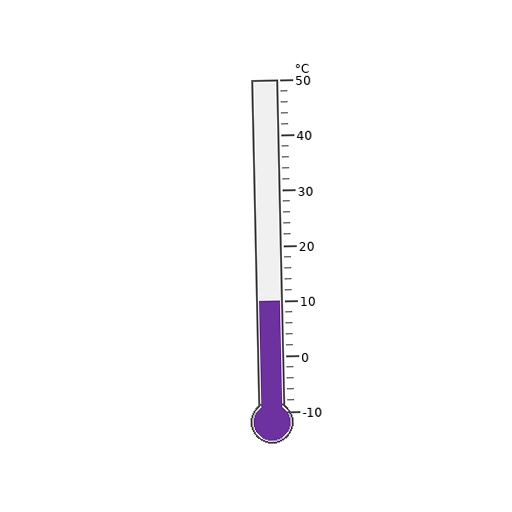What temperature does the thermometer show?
The thermometer shows approximately 10°C.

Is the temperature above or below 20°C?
The temperature is below 20°C.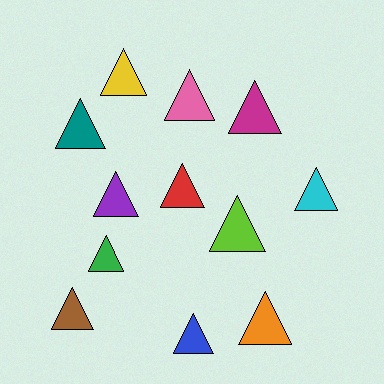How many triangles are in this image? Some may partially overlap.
There are 12 triangles.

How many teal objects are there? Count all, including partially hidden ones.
There is 1 teal object.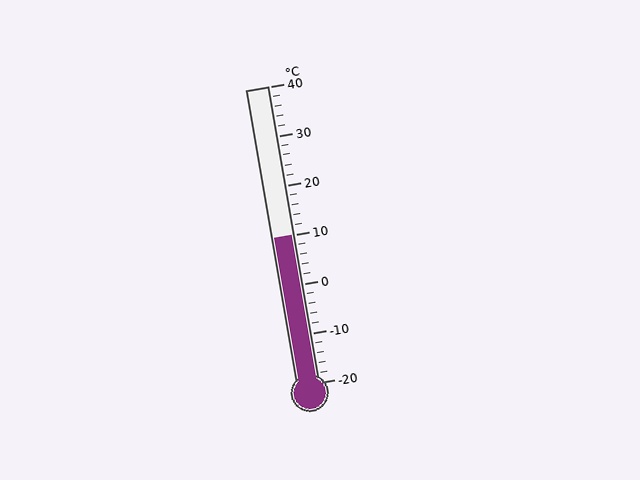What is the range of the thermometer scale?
The thermometer scale ranges from -20°C to 40°C.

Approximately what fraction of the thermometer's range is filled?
The thermometer is filled to approximately 50% of its range.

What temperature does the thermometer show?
The thermometer shows approximately 10°C.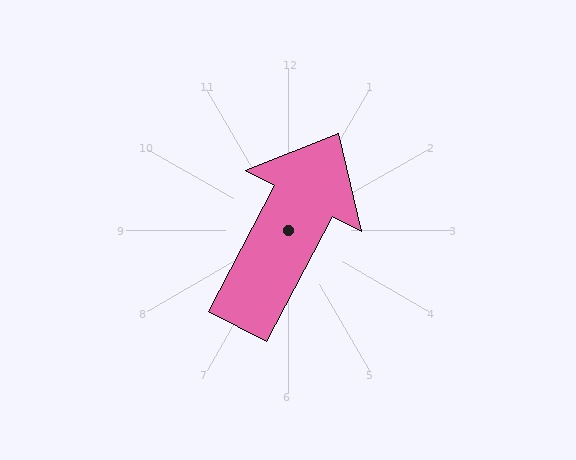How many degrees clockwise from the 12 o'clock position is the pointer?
Approximately 28 degrees.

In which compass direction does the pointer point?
Northeast.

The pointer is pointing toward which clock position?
Roughly 1 o'clock.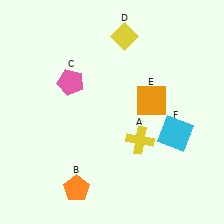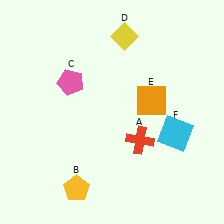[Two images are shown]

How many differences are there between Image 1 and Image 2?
There are 2 differences between the two images.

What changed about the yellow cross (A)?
In Image 1, A is yellow. In Image 2, it changed to red.